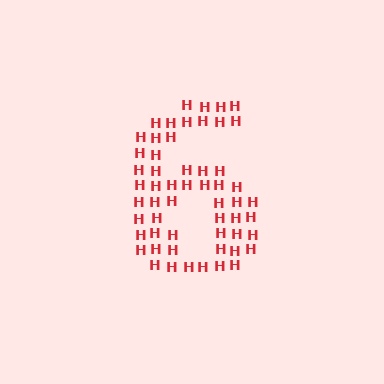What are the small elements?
The small elements are letter H's.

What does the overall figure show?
The overall figure shows the digit 6.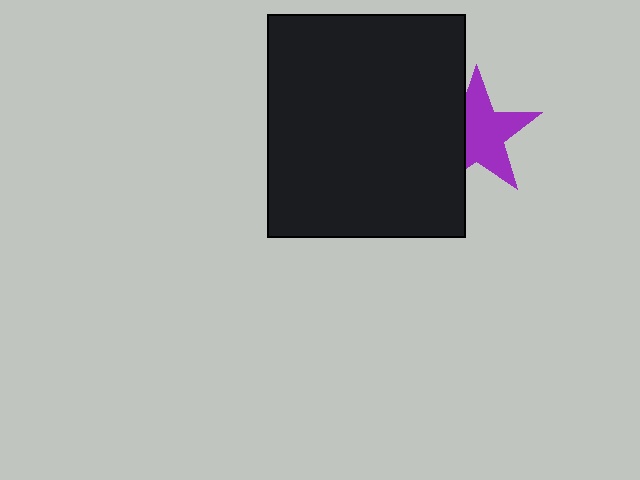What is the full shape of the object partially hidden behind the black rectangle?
The partially hidden object is a purple star.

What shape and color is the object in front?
The object in front is a black rectangle.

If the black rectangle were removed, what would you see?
You would see the complete purple star.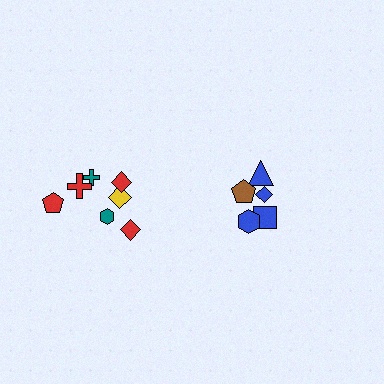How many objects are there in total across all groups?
There are 12 objects.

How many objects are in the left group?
There are 7 objects.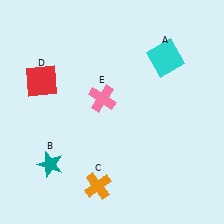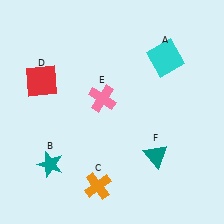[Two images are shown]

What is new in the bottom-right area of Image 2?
A teal triangle (F) was added in the bottom-right area of Image 2.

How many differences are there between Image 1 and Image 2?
There is 1 difference between the two images.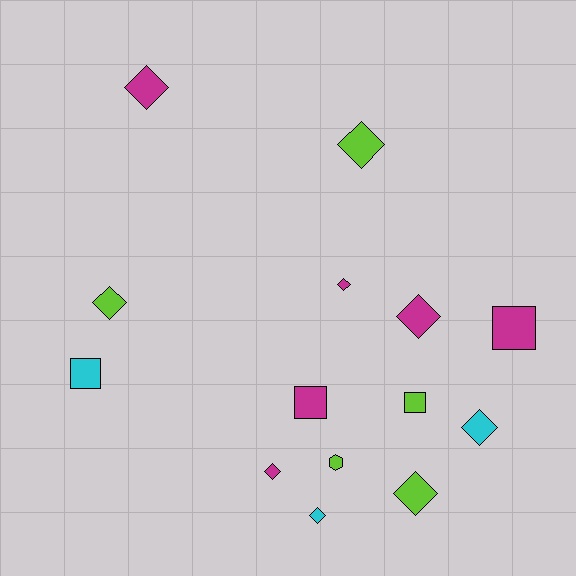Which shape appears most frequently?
Diamond, with 9 objects.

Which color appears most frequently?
Magenta, with 6 objects.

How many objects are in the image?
There are 14 objects.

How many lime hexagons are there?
There is 1 lime hexagon.